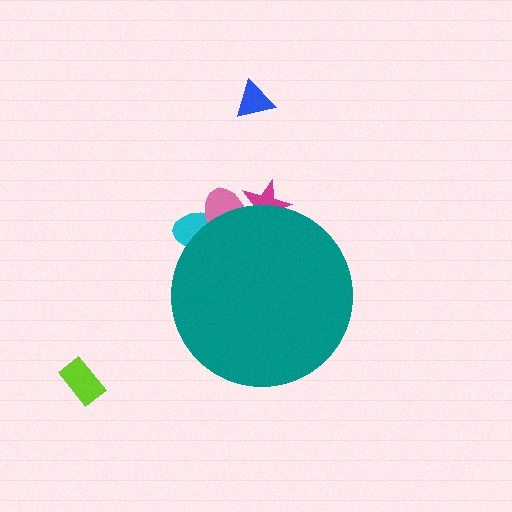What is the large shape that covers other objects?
A teal circle.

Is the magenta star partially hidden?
Yes, the magenta star is partially hidden behind the teal circle.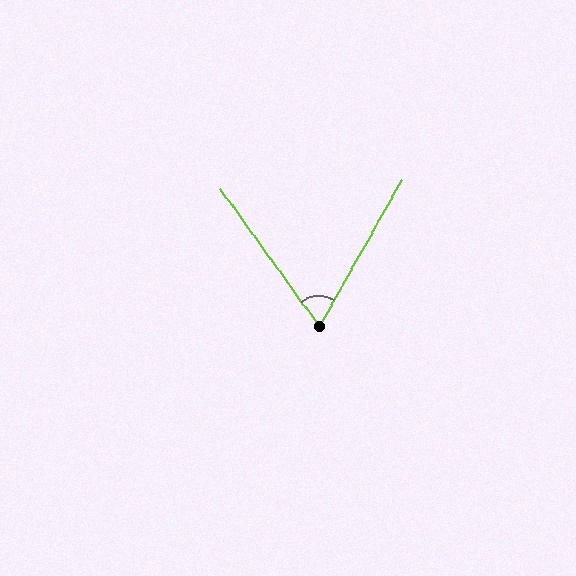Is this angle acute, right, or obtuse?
It is acute.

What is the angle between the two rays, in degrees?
Approximately 66 degrees.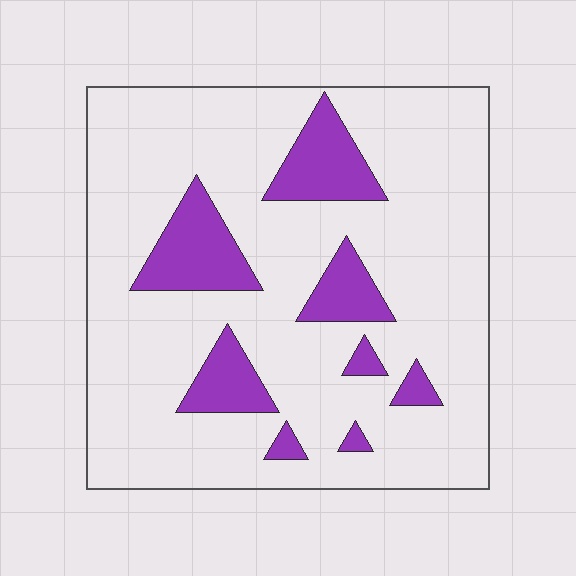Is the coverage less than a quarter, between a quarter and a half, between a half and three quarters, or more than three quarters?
Less than a quarter.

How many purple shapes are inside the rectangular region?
8.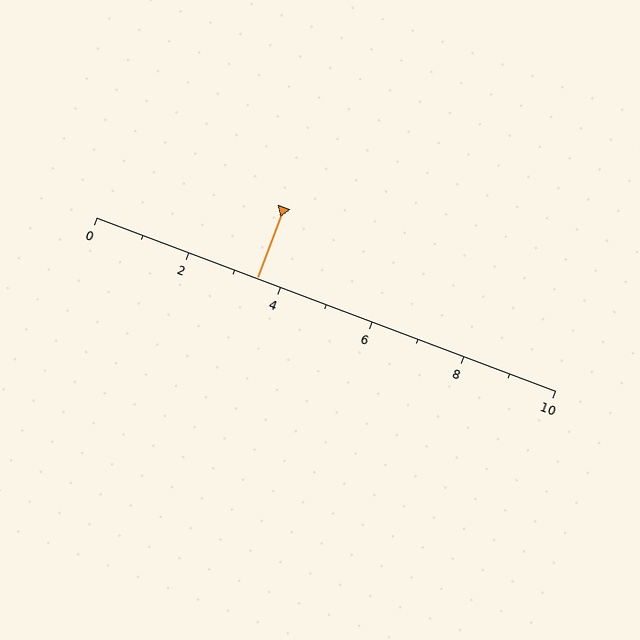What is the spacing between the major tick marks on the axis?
The major ticks are spaced 2 apart.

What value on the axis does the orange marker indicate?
The marker indicates approximately 3.5.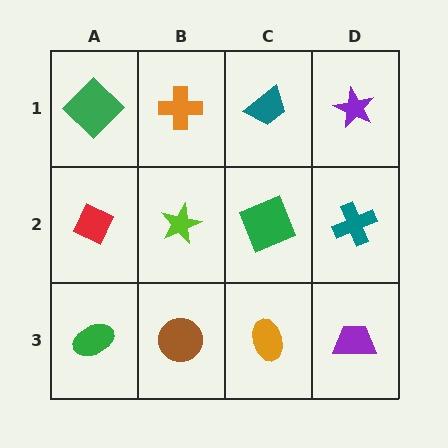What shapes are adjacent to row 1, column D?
A teal cross (row 2, column D), a teal trapezoid (row 1, column C).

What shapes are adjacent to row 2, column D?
A purple star (row 1, column D), a purple trapezoid (row 3, column D), a green square (row 2, column C).